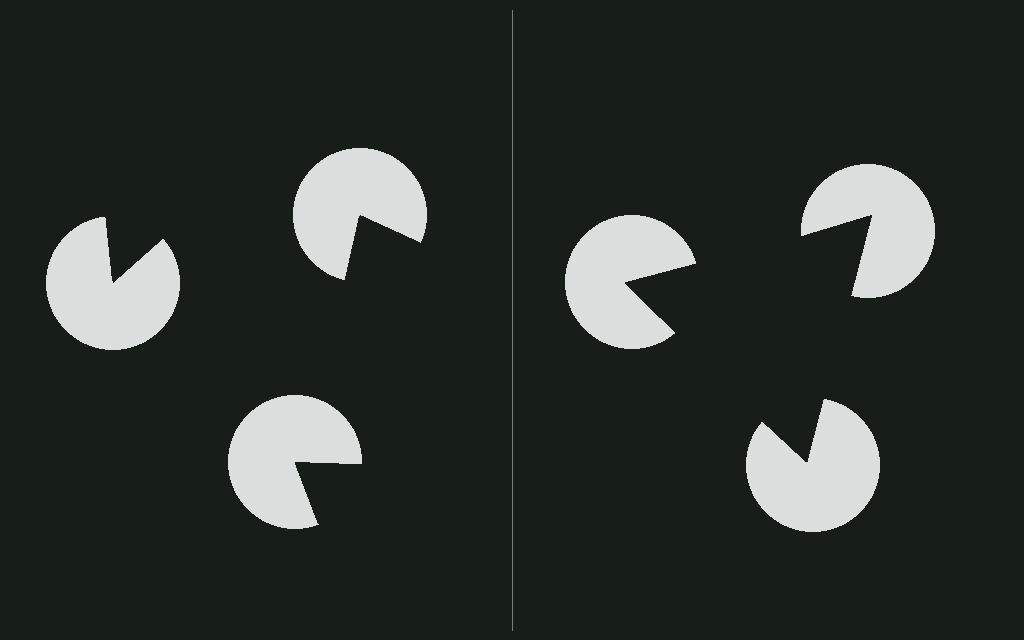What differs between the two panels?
The pac-man discs are positioned identically on both sides; only the wedge orientations differ. On the right they align to a triangle; on the left they are misaligned.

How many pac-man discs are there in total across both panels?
6 — 3 on each side.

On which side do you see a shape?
An illusory triangle appears on the right side. On the left side the wedge cuts are rotated, so no coherent shape forms.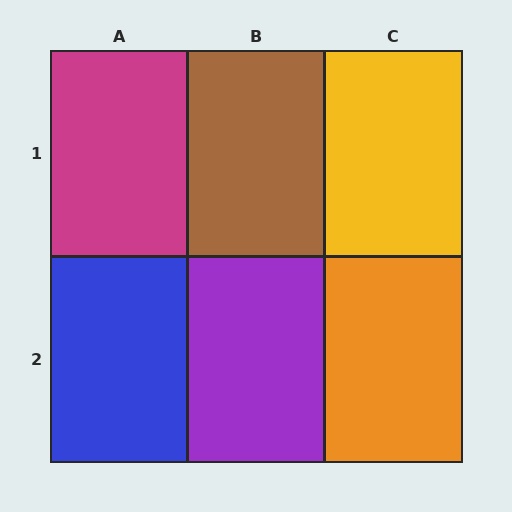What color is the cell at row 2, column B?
Purple.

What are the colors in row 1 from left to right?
Magenta, brown, yellow.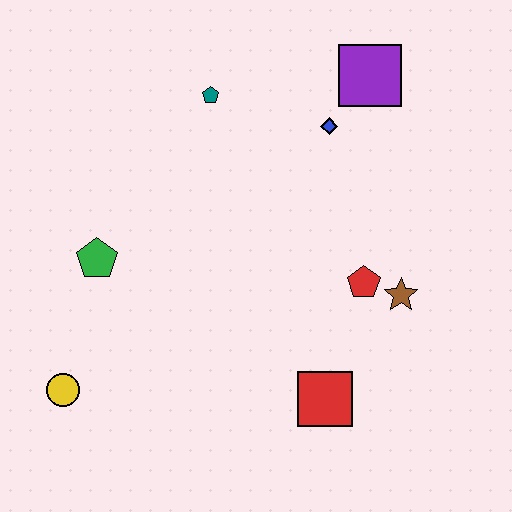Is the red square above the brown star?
No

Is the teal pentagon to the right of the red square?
No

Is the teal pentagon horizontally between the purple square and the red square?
No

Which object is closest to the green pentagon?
The yellow circle is closest to the green pentagon.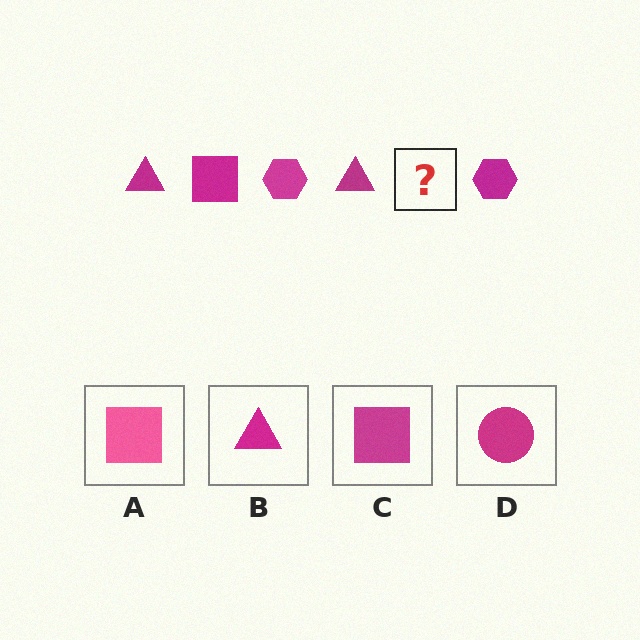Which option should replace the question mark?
Option C.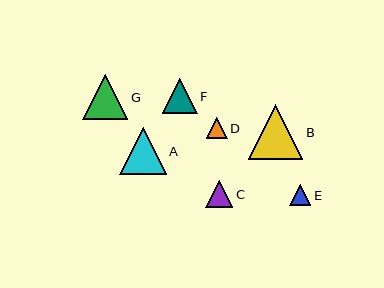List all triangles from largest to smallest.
From largest to smallest: B, A, G, F, C, E, D.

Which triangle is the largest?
Triangle B is the largest with a size of approximately 55 pixels.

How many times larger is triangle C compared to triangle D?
Triangle C is approximately 1.3 times the size of triangle D.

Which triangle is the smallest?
Triangle D is the smallest with a size of approximately 21 pixels.